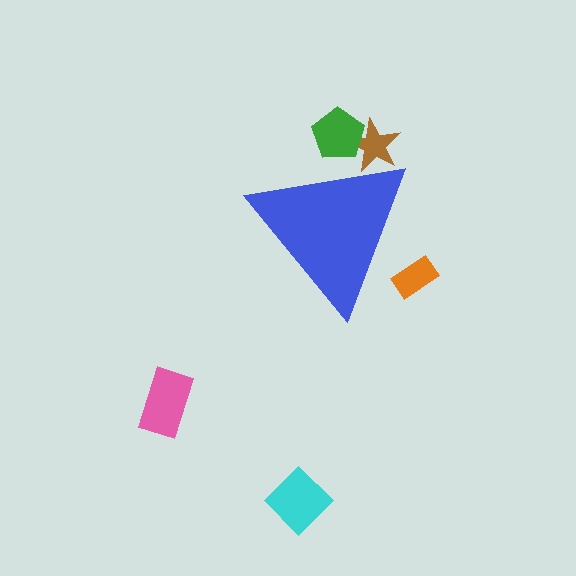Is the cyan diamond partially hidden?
No, the cyan diamond is fully visible.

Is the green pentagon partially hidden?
Yes, the green pentagon is partially hidden behind the blue triangle.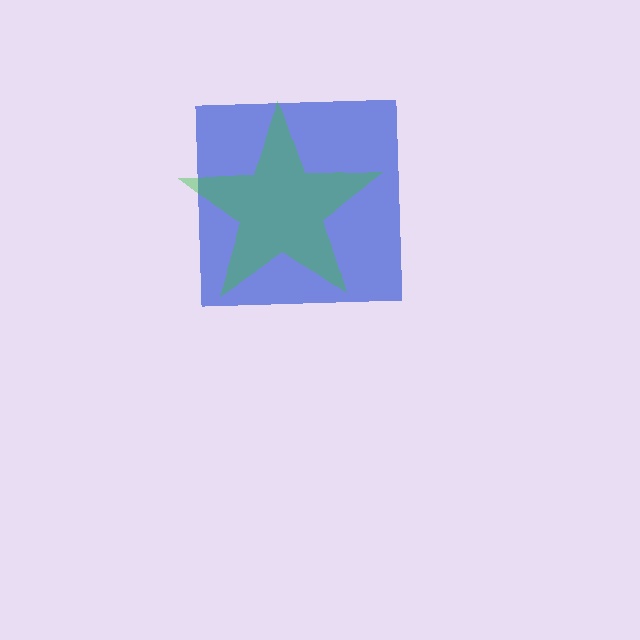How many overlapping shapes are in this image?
There are 2 overlapping shapes in the image.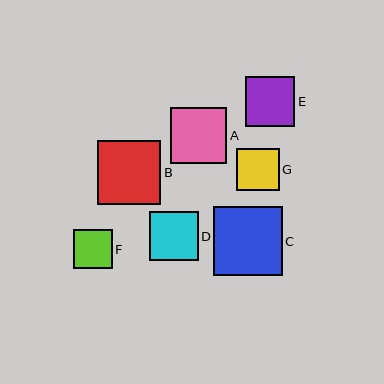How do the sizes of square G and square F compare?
Square G and square F are approximately the same size.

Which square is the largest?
Square C is the largest with a size of approximately 69 pixels.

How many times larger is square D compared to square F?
Square D is approximately 1.3 times the size of square F.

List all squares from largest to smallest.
From largest to smallest: C, B, A, E, D, G, F.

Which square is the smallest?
Square F is the smallest with a size of approximately 39 pixels.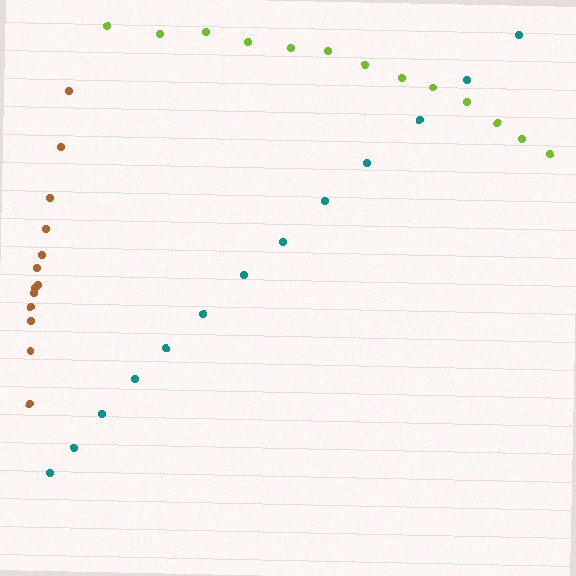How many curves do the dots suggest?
There are 3 distinct paths.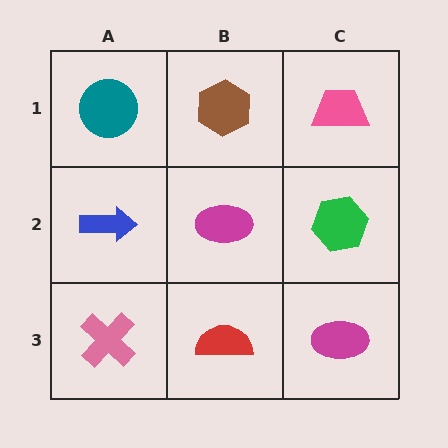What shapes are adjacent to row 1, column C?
A green hexagon (row 2, column C), a brown hexagon (row 1, column B).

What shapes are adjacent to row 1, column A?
A blue arrow (row 2, column A), a brown hexagon (row 1, column B).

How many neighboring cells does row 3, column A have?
2.